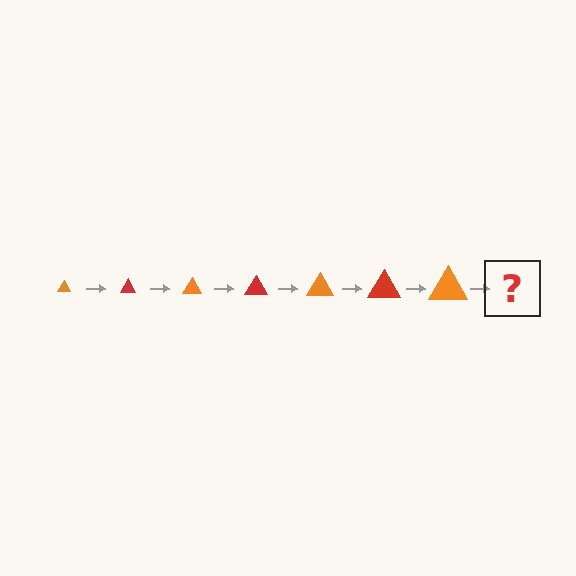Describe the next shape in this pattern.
It should be a red triangle, larger than the previous one.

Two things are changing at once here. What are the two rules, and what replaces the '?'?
The two rules are that the triangle grows larger each step and the color cycles through orange and red. The '?' should be a red triangle, larger than the previous one.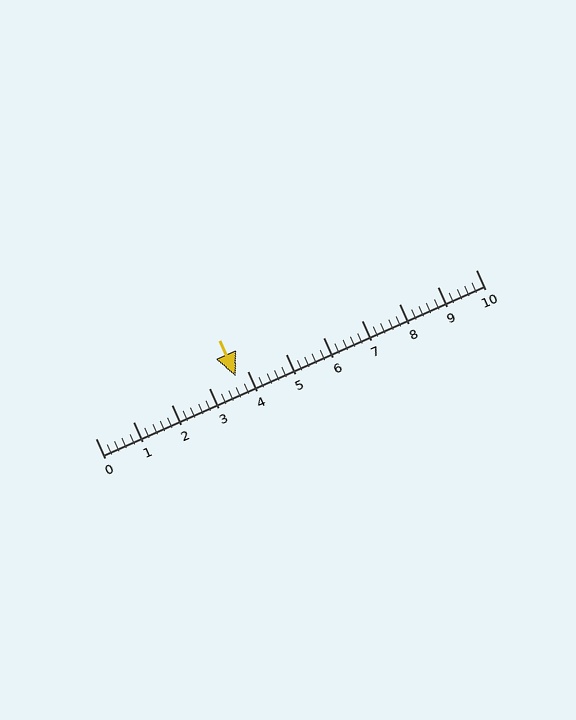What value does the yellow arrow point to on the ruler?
The yellow arrow points to approximately 3.7.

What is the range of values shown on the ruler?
The ruler shows values from 0 to 10.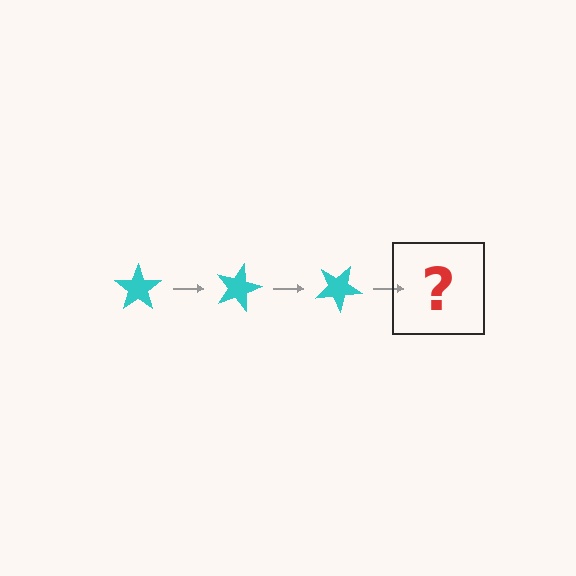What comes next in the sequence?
The next element should be a cyan star rotated 45 degrees.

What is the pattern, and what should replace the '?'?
The pattern is that the star rotates 15 degrees each step. The '?' should be a cyan star rotated 45 degrees.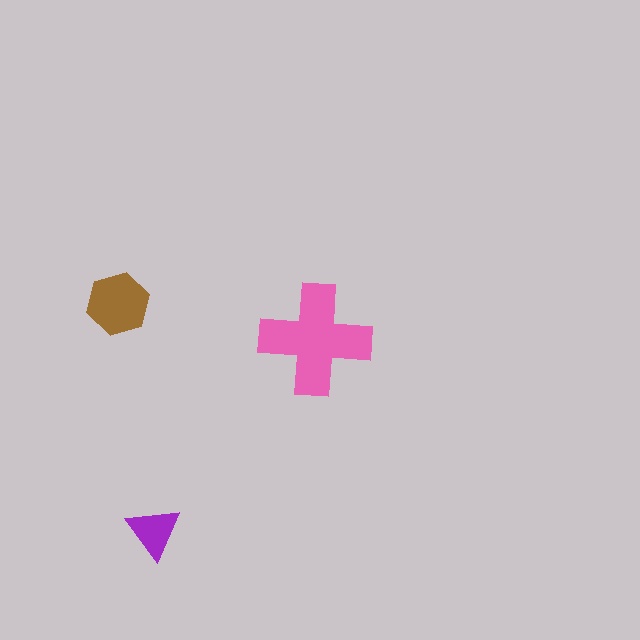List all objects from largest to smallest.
The pink cross, the brown hexagon, the purple triangle.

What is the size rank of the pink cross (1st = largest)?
1st.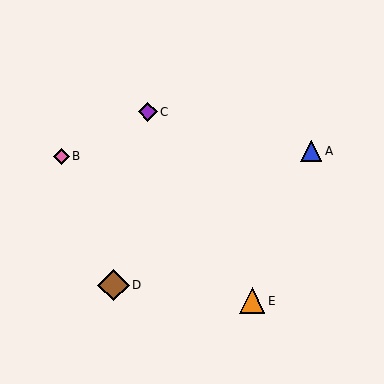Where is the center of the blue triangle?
The center of the blue triangle is at (311, 151).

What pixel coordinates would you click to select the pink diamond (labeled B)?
Click at (61, 156) to select the pink diamond B.